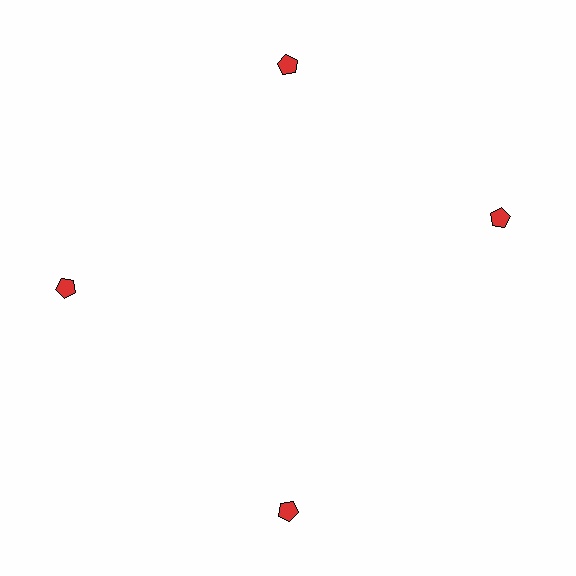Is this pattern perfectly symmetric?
No. The 4 red pentagons are arranged in a ring, but one element near the 3 o'clock position is rotated out of alignment along the ring, breaking the 4-fold rotational symmetry.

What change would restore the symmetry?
The symmetry would be restored by rotating it back into even spacing with its neighbors so that all 4 pentagons sit at equal angles and equal distance from the center.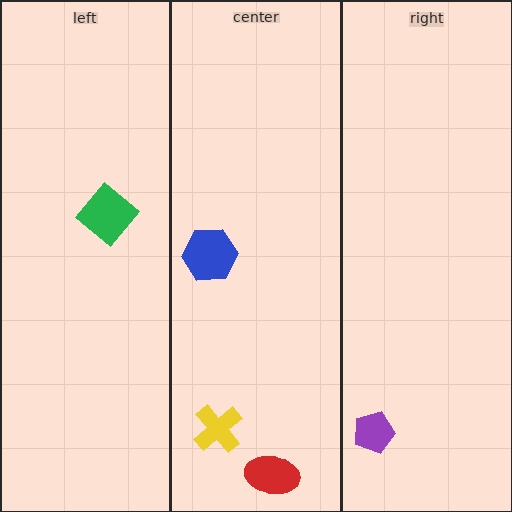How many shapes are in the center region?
3.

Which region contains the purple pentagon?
The right region.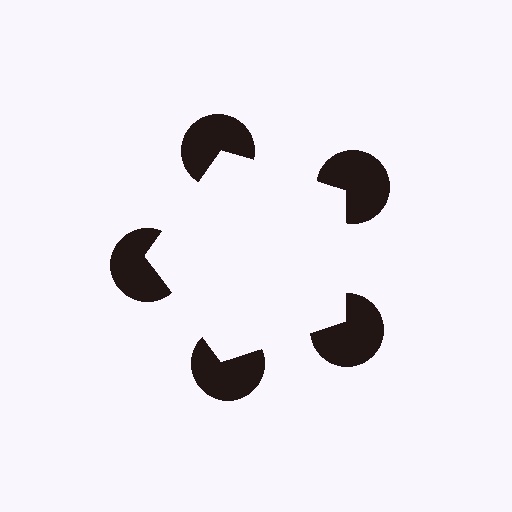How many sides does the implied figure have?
5 sides.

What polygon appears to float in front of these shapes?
An illusory pentagon — its edges are inferred from the aligned wedge cuts in the pac-man discs, not physically drawn.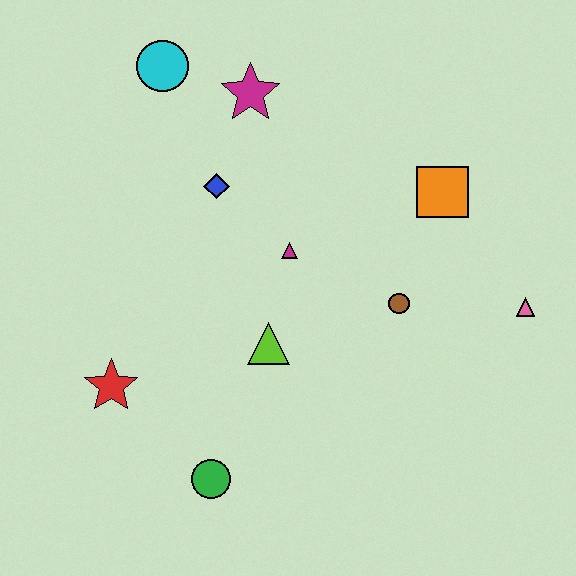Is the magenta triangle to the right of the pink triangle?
No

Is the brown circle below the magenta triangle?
Yes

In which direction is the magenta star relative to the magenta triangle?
The magenta star is above the magenta triangle.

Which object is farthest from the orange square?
The red star is farthest from the orange square.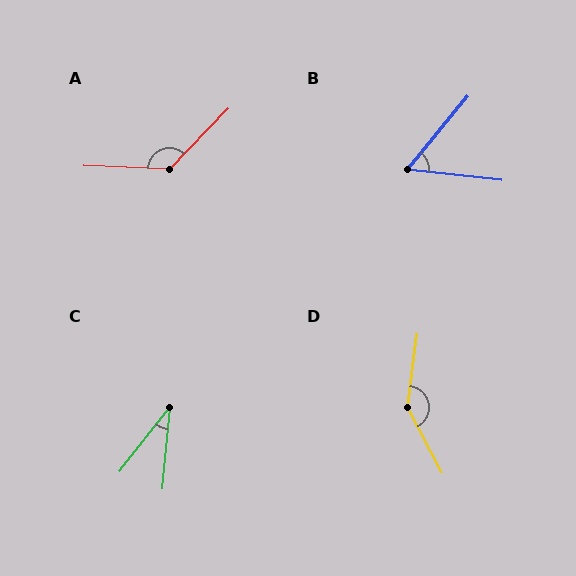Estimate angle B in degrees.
Approximately 57 degrees.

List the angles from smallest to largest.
C (33°), B (57°), A (132°), D (145°).